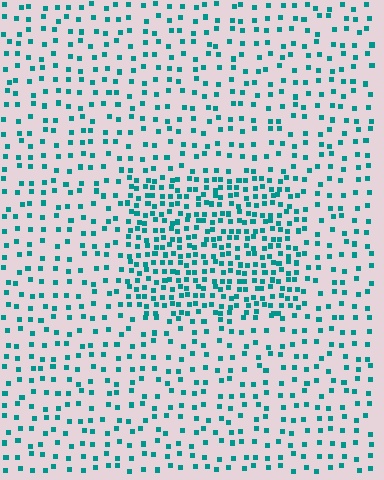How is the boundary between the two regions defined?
The boundary is defined by a change in element density (approximately 2.2x ratio). All elements are the same color, size, and shape.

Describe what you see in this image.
The image contains small teal elements arranged at two different densities. A rectangle-shaped region is visible where the elements are more densely packed than the surrounding area.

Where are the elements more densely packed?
The elements are more densely packed inside the rectangle boundary.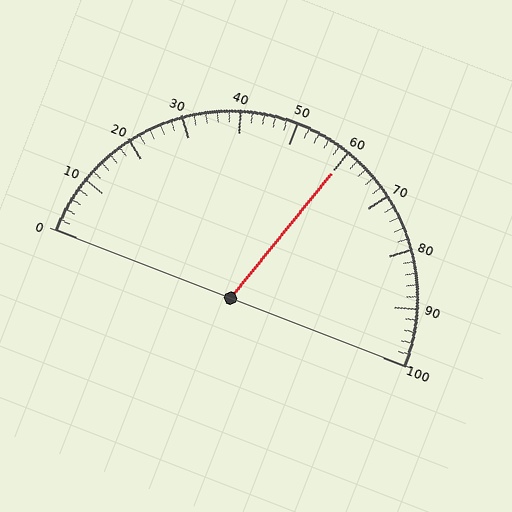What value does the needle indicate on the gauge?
The needle indicates approximately 60.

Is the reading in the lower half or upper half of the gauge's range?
The reading is in the upper half of the range (0 to 100).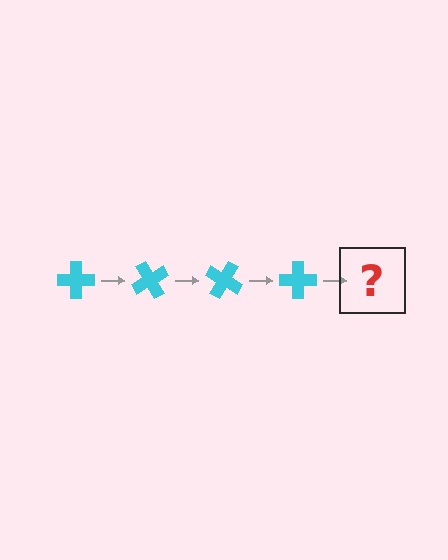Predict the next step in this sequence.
The next step is a cyan cross rotated 240 degrees.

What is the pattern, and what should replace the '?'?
The pattern is that the cross rotates 60 degrees each step. The '?' should be a cyan cross rotated 240 degrees.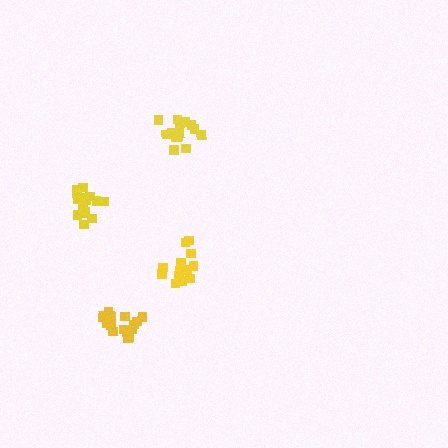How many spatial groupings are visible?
There are 4 spatial groupings.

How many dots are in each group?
Group 1: 16 dots, Group 2: 13 dots, Group 3: 16 dots, Group 4: 15 dots (60 total).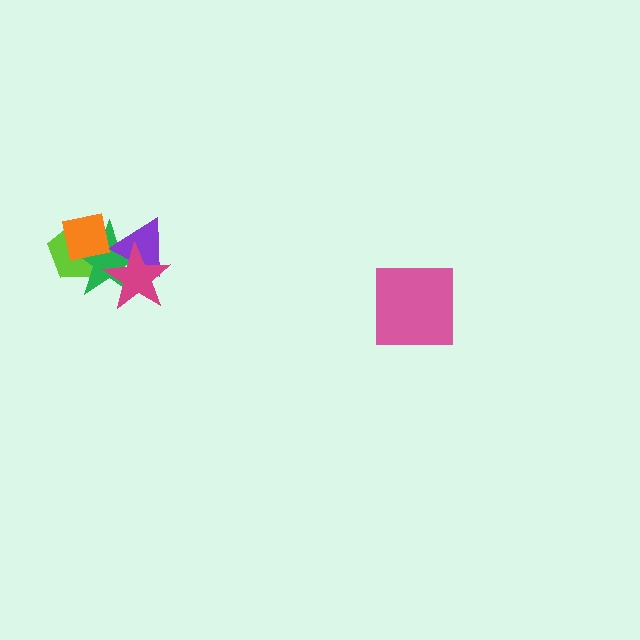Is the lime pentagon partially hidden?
Yes, it is partially covered by another shape.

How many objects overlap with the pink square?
0 objects overlap with the pink square.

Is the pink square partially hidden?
No, no other shape covers it.